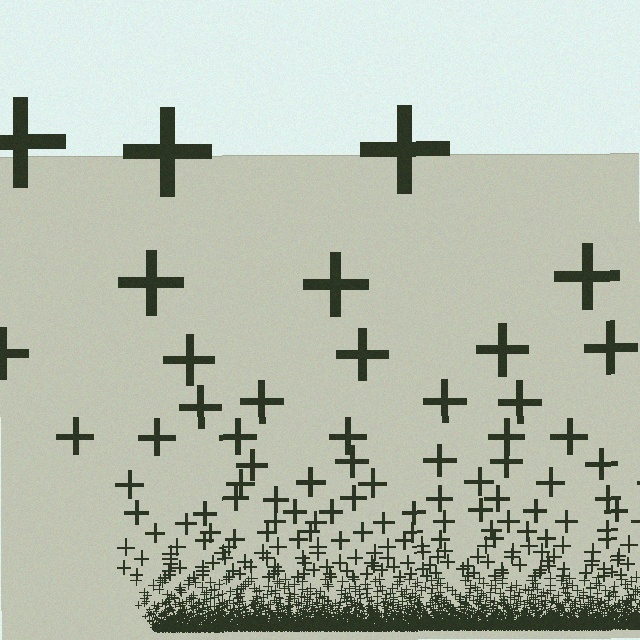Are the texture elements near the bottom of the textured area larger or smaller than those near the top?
Smaller. The gradient is inverted — elements near the bottom are smaller and denser.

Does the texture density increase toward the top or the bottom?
Density increases toward the bottom.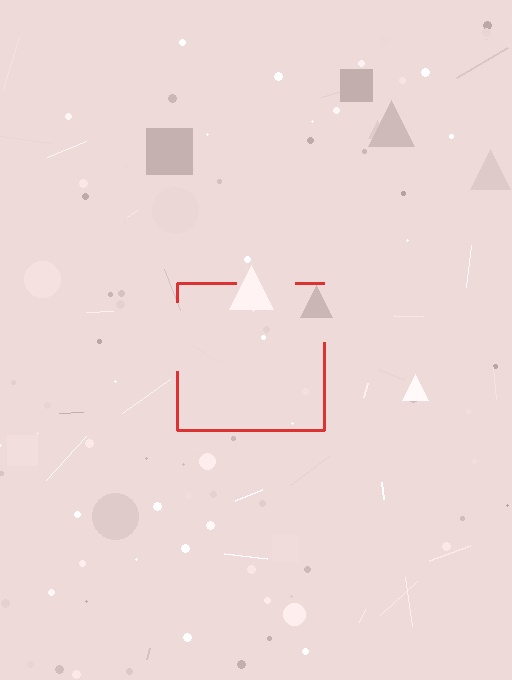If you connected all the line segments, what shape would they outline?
They would outline a square.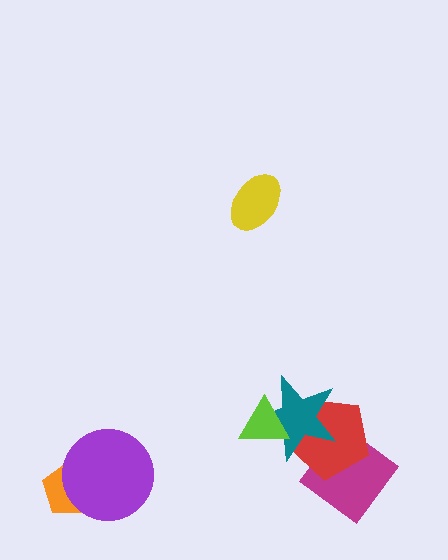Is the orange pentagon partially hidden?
Yes, it is partially covered by another shape.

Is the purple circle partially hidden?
No, no other shape covers it.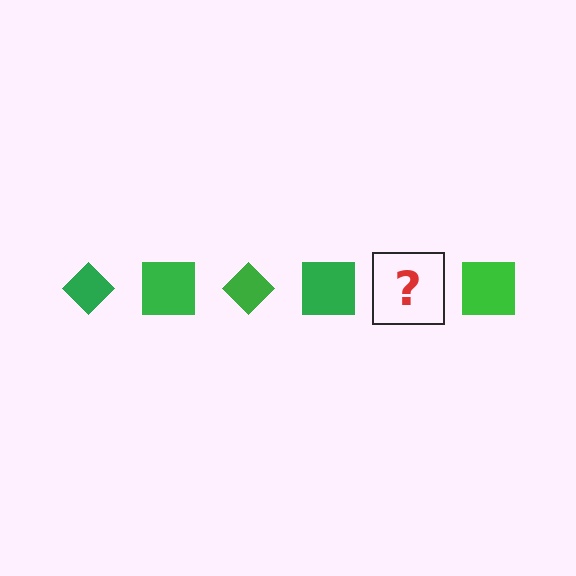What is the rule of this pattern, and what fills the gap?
The rule is that the pattern cycles through diamond, square shapes in green. The gap should be filled with a green diamond.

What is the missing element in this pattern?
The missing element is a green diamond.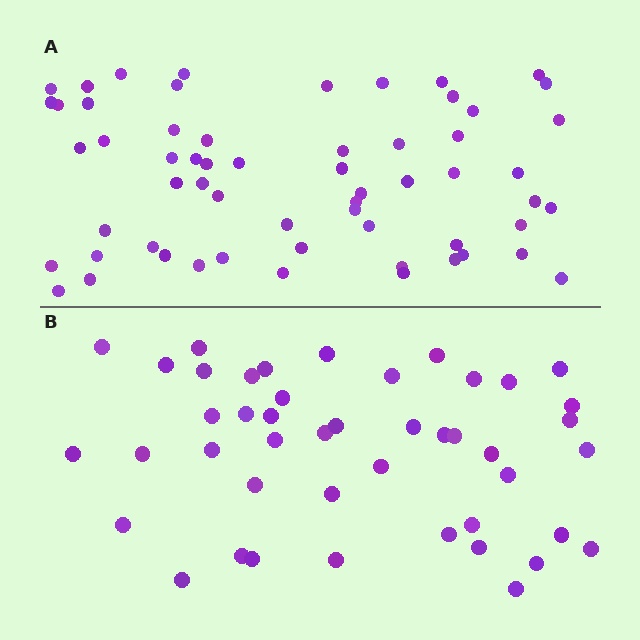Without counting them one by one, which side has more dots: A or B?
Region A (the top region) has more dots.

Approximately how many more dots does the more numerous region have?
Region A has approximately 15 more dots than region B.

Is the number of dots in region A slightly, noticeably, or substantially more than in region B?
Region A has noticeably more, but not dramatically so. The ratio is roughly 1.3 to 1.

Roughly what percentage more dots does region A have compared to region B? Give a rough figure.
About 35% more.